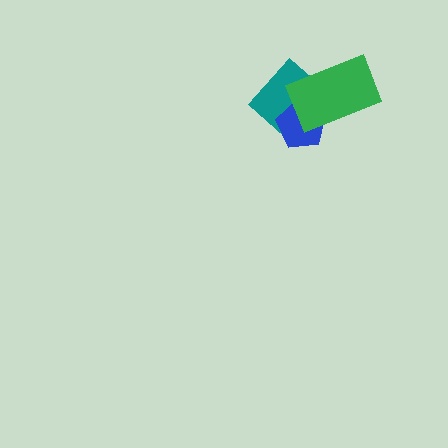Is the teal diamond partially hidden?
Yes, it is partially covered by another shape.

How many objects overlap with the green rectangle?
2 objects overlap with the green rectangle.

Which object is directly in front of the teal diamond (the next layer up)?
The blue pentagon is directly in front of the teal diamond.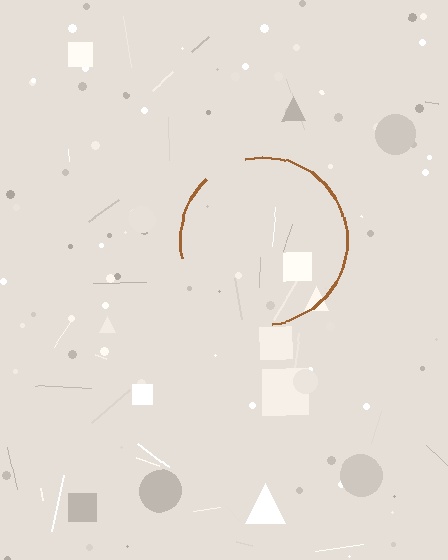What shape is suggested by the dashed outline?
The dashed outline suggests a circle.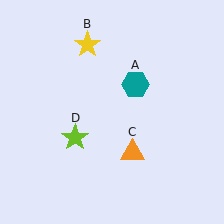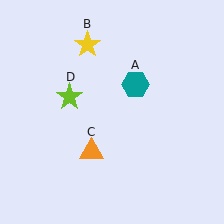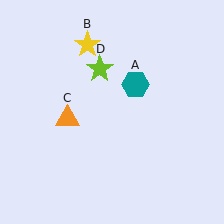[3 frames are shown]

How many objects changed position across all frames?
2 objects changed position: orange triangle (object C), lime star (object D).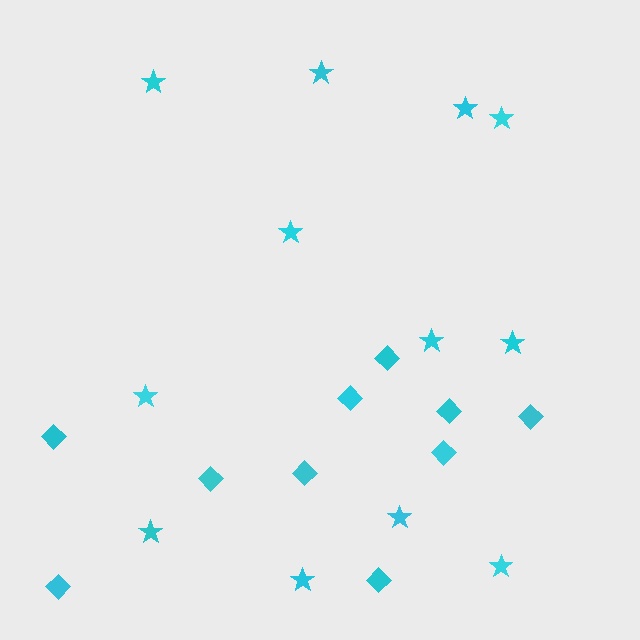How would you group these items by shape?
There are 2 groups: one group of stars (12) and one group of diamonds (10).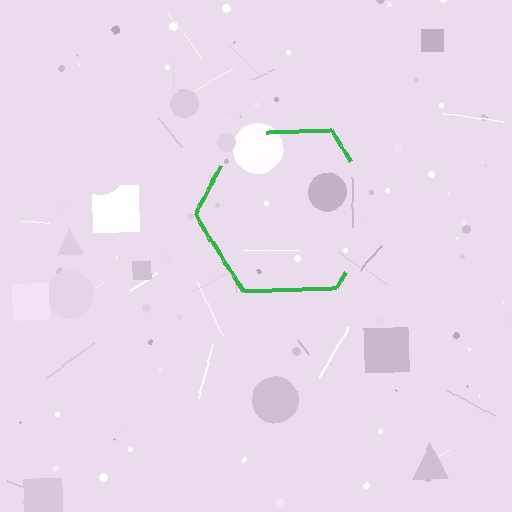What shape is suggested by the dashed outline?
The dashed outline suggests a hexagon.